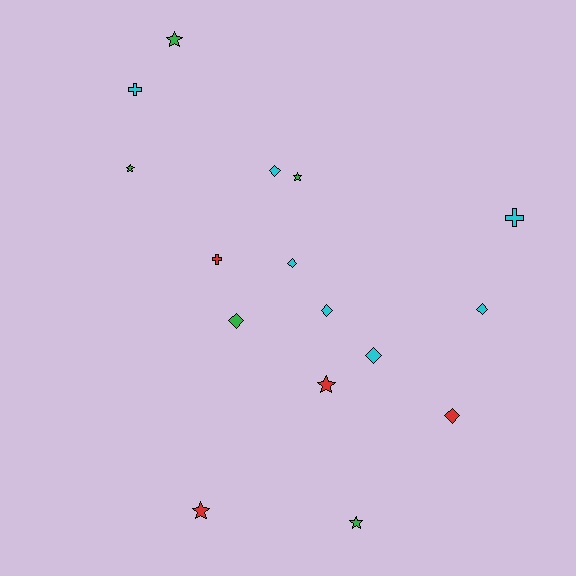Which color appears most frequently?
Cyan, with 7 objects.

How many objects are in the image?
There are 16 objects.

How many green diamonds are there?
There is 1 green diamond.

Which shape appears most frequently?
Diamond, with 7 objects.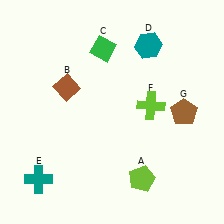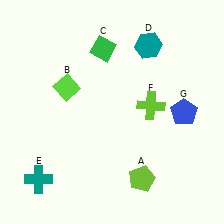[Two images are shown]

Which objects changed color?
B changed from brown to lime. G changed from brown to blue.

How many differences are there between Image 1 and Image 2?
There are 2 differences between the two images.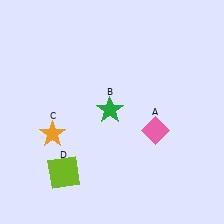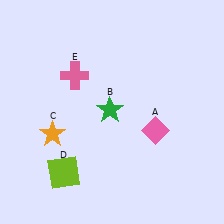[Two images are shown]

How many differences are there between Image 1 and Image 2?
There is 1 difference between the two images.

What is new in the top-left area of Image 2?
A pink cross (E) was added in the top-left area of Image 2.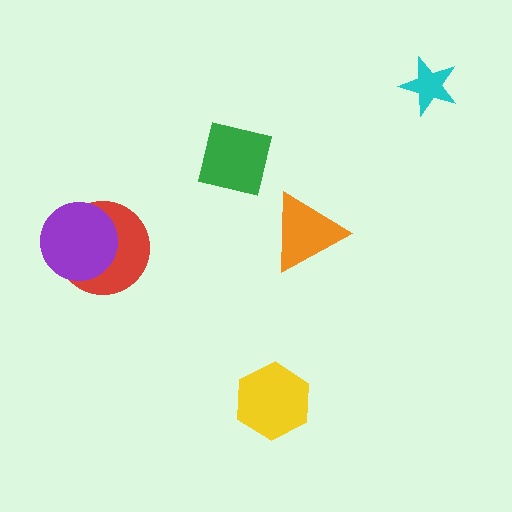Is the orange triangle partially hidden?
No, no other shape covers it.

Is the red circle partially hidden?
Yes, it is partially covered by another shape.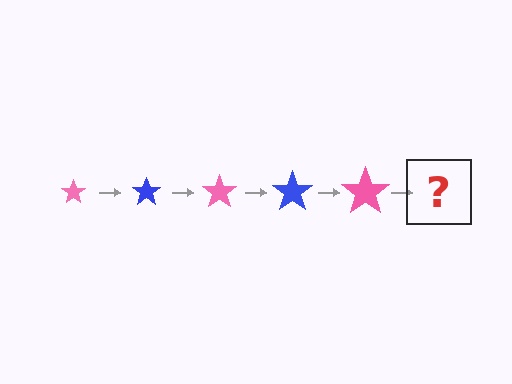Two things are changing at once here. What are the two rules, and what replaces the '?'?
The two rules are that the star grows larger each step and the color cycles through pink and blue. The '?' should be a blue star, larger than the previous one.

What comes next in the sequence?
The next element should be a blue star, larger than the previous one.